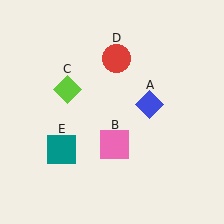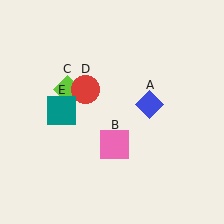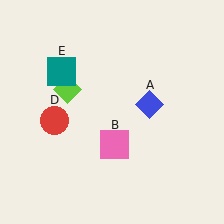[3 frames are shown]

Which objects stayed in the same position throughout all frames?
Blue diamond (object A) and pink square (object B) and lime diamond (object C) remained stationary.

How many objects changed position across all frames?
2 objects changed position: red circle (object D), teal square (object E).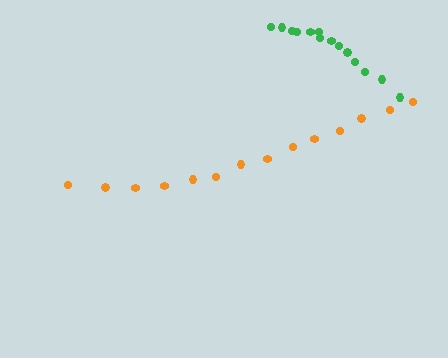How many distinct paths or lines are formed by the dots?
There are 2 distinct paths.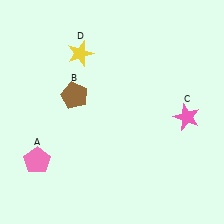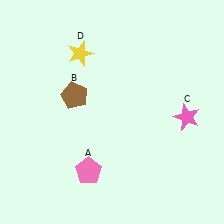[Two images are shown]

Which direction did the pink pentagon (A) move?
The pink pentagon (A) moved right.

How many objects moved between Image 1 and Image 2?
1 object moved between the two images.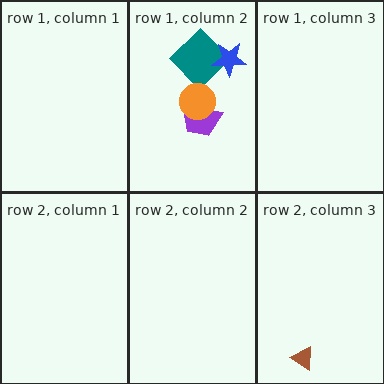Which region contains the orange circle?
The row 1, column 2 region.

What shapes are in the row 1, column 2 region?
The teal diamond, the purple trapezoid, the blue star, the orange circle.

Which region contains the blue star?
The row 1, column 2 region.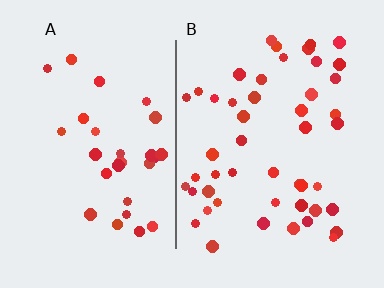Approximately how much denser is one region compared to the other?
Approximately 1.6× — region B over region A.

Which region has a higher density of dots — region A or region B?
B (the right).